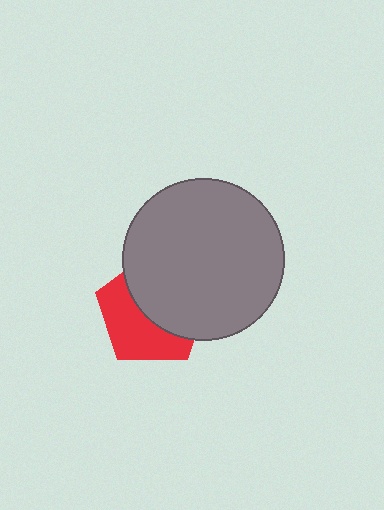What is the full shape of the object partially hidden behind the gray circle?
The partially hidden object is a red pentagon.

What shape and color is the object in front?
The object in front is a gray circle.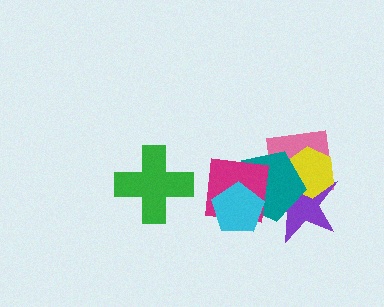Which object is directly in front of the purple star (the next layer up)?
The yellow hexagon is directly in front of the purple star.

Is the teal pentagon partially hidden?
Yes, it is partially covered by another shape.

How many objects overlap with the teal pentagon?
5 objects overlap with the teal pentagon.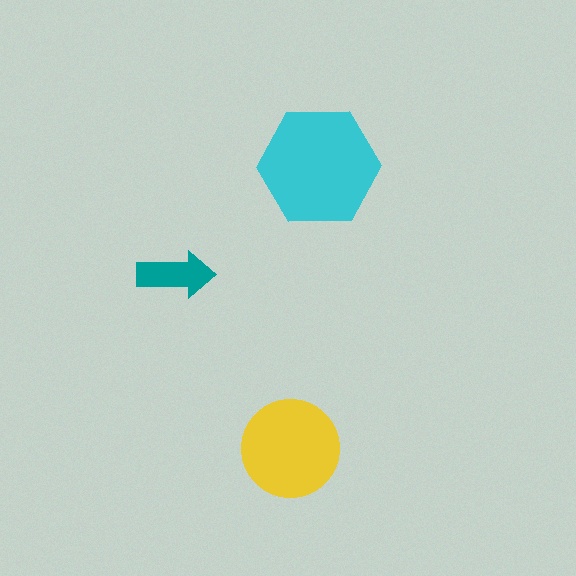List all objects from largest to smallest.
The cyan hexagon, the yellow circle, the teal arrow.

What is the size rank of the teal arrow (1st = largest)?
3rd.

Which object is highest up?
The cyan hexagon is topmost.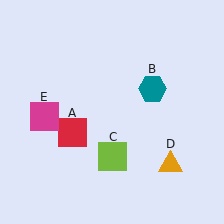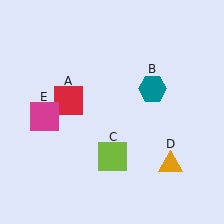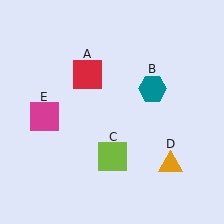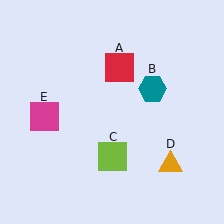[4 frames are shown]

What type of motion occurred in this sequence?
The red square (object A) rotated clockwise around the center of the scene.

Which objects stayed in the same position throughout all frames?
Teal hexagon (object B) and lime square (object C) and orange triangle (object D) and magenta square (object E) remained stationary.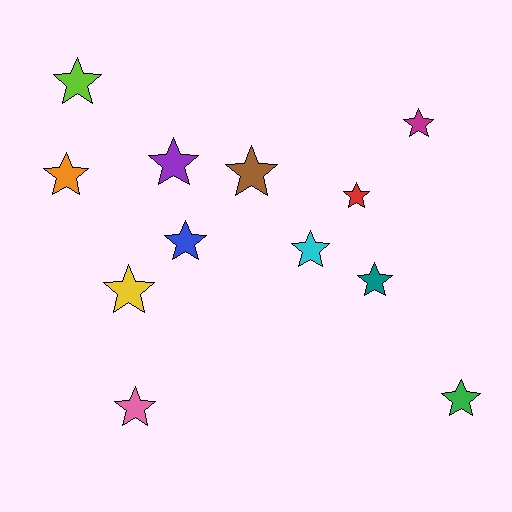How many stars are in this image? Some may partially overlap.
There are 12 stars.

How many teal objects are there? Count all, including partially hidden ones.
There is 1 teal object.